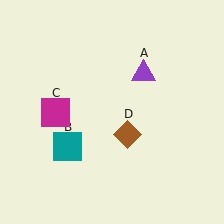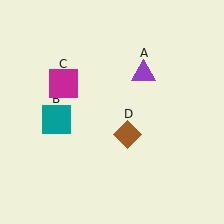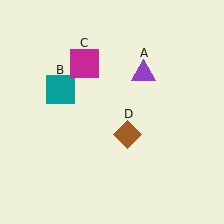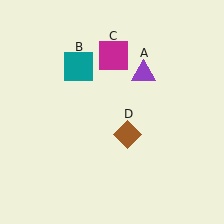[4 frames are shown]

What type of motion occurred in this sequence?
The teal square (object B), magenta square (object C) rotated clockwise around the center of the scene.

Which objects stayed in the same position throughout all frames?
Purple triangle (object A) and brown diamond (object D) remained stationary.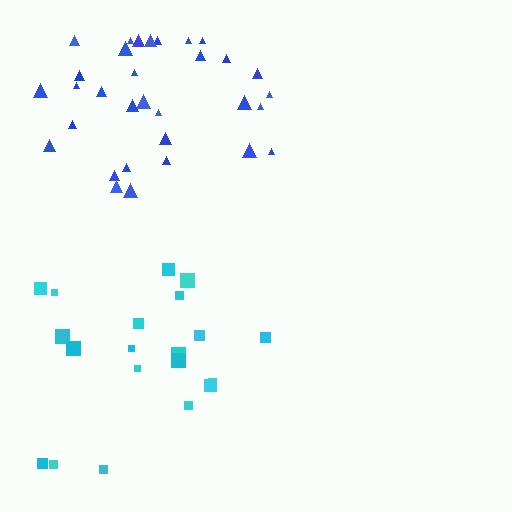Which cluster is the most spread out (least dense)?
Cyan.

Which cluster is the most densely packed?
Blue.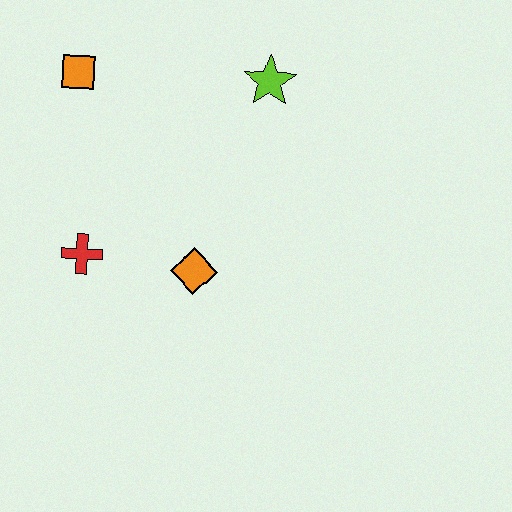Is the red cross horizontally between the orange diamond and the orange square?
Yes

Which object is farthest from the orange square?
The orange diamond is farthest from the orange square.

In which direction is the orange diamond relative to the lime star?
The orange diamond is below the lime star.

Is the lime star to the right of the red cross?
Yes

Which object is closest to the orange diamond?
The red cross is closest to the orange diamond.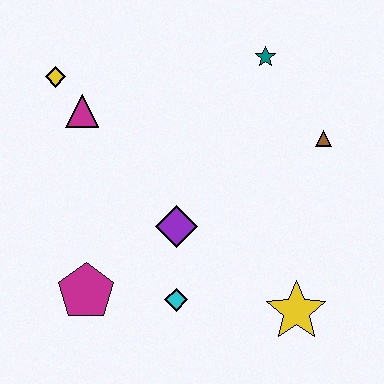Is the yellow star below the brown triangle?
Yes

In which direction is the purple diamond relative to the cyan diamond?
The purple diamond is above the cyan diamond.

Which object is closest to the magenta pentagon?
The cyan diamond is closest to the magenta pentagon.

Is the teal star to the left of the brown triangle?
Yes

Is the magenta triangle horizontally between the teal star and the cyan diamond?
No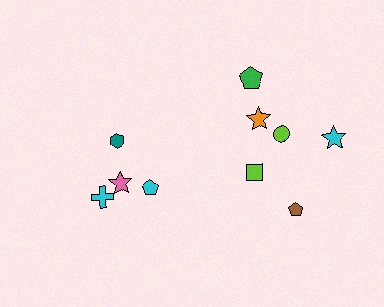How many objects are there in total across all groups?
There are 10 objects.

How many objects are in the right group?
There are 6 objects.